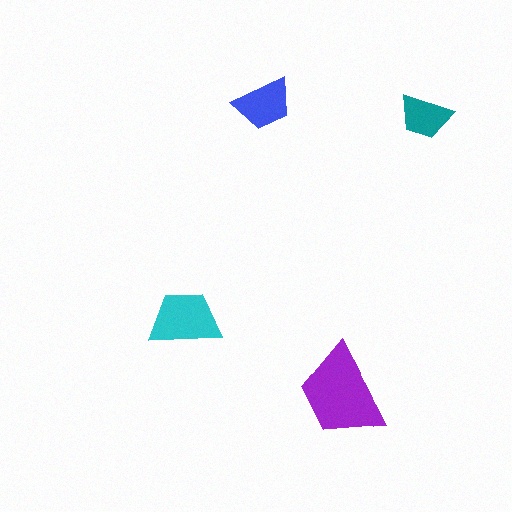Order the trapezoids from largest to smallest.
the purple one, the cyan one, the blue one, the teal one.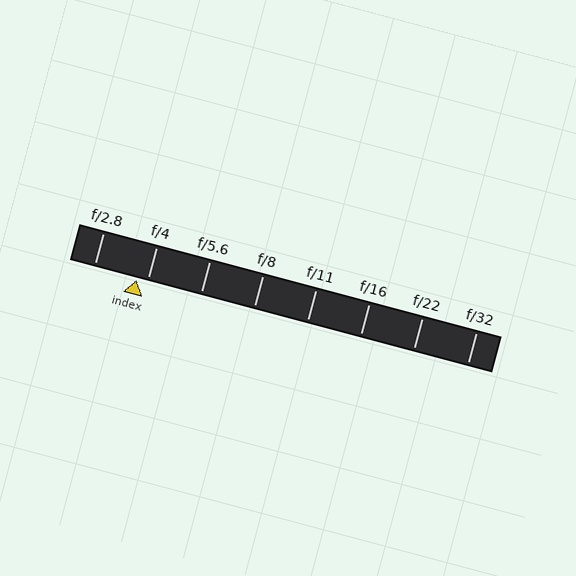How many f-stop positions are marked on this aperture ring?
There are 8 f-stop positions marked.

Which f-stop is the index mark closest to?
The index mark is closest to f/4.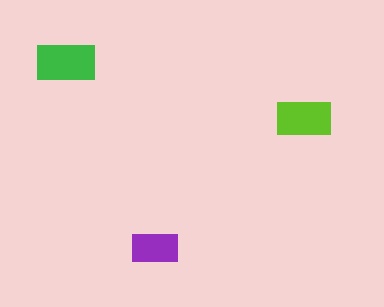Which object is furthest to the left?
The green rectangle is leftmost.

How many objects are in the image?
There are 3 objects in the image.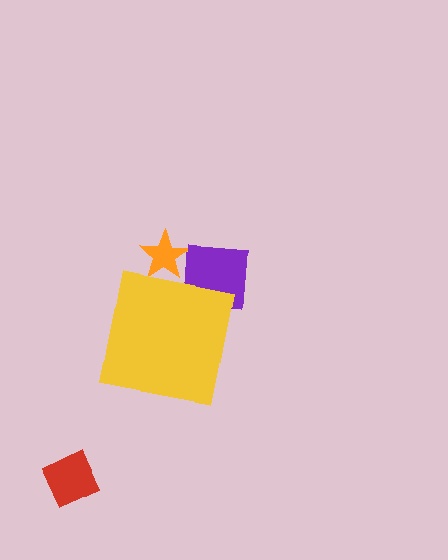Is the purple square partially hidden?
Yes, the purple square is partially hidden behind the yellow square.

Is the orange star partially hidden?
Yes, the orange star is partially hidden behind the yellow square.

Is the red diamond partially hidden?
No, the red diamond is fully visible.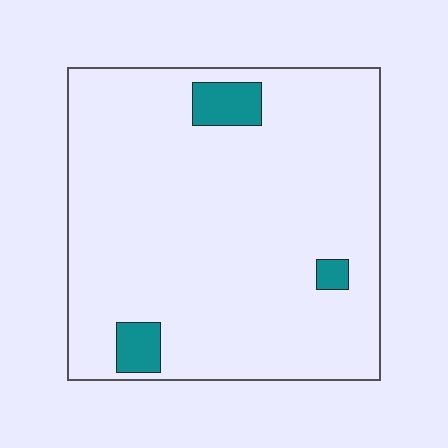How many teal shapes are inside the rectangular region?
3.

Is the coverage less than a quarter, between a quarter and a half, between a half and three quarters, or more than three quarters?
Less than a quarter.